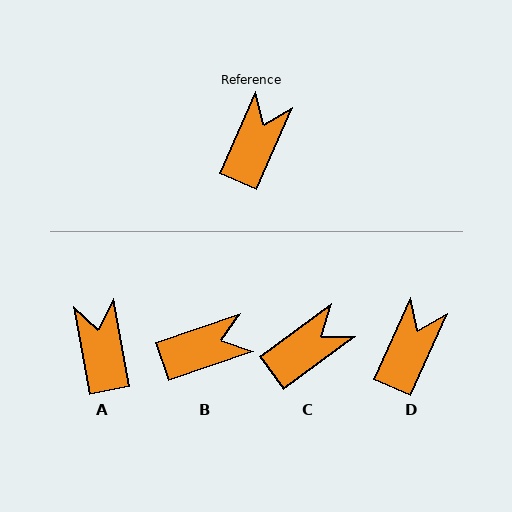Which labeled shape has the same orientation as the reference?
D.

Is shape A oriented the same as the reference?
No, it is off by about 35 degrees.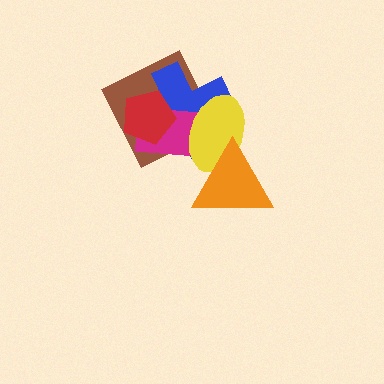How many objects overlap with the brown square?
4 objects overlap with the brown square.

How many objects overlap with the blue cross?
4 objects overlap with the blue cross.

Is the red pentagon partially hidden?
No, no other shape covers it.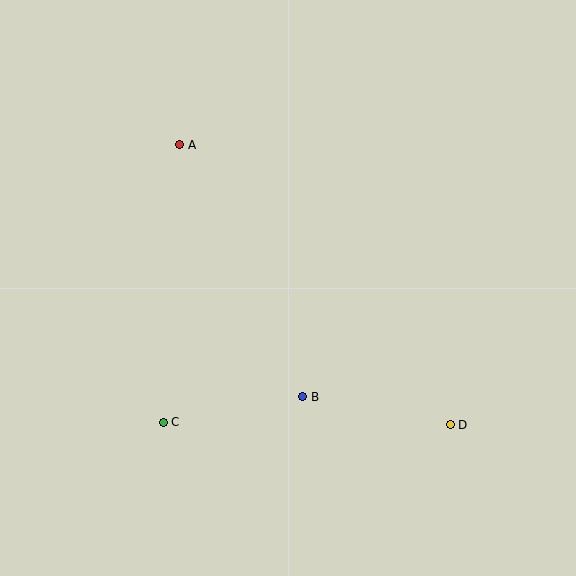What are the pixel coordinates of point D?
Point D is at (450, 425).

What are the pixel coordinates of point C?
Point C is at (163, 422).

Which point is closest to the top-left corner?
Point A is closest to the top-left corner.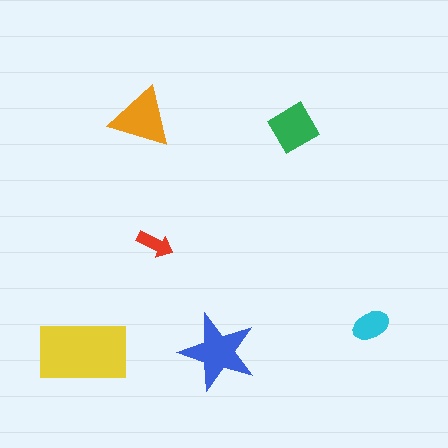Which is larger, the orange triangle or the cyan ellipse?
The orange triangle.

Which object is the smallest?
The red arrow.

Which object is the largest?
The yellow rectangle.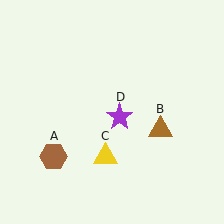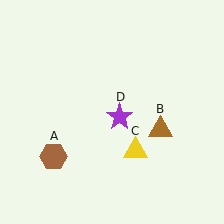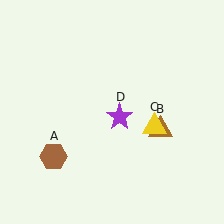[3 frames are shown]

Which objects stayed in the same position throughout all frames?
Brown hexagon (object A) and brown triangle (object B) and purple star (object D) remained stationary.